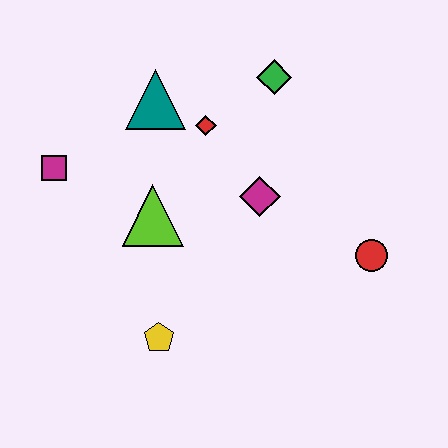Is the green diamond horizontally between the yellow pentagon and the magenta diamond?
No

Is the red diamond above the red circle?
Yes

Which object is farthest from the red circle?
The magenta square is farthest from the red circle.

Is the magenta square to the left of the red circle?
Yes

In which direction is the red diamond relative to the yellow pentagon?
The red diamond is above the yellow pentagon.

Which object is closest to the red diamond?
The teal triangle is closest to the red diamond.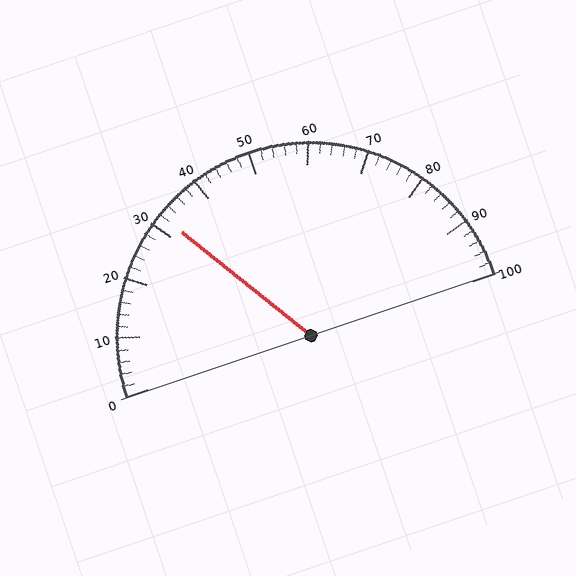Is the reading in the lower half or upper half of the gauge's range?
The reading is in the lower half of the range (0 to 100).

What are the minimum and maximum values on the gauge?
The gauge ranges from 0 to 100.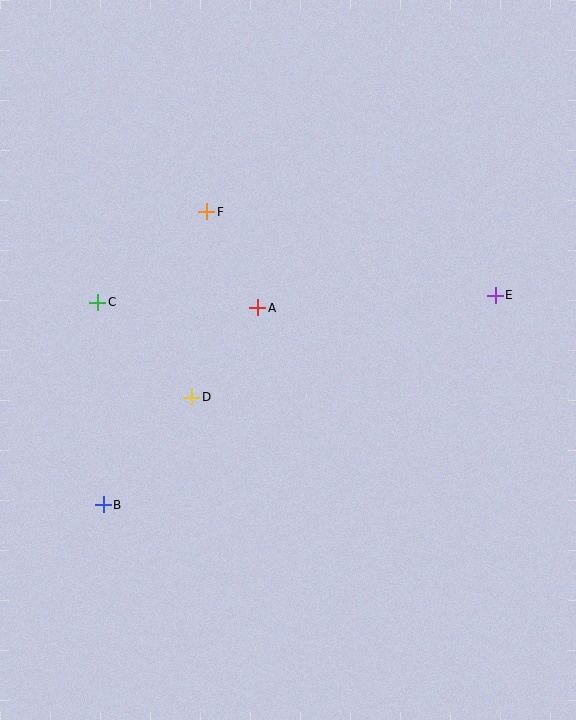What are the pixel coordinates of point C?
Point C is at (98, 302).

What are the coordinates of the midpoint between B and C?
The midpoint between B and C is at (101, 403).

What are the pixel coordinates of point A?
Point A is at (258, 308).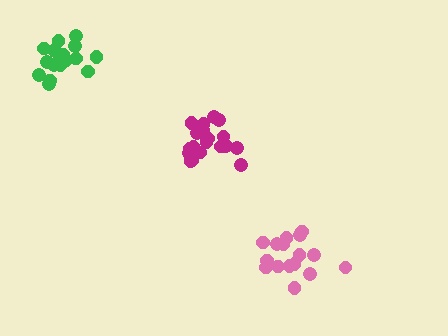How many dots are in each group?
Group 1: 17 dots, Group 2: 16 dots, Group 3: 19 dots (52 total).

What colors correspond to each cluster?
The clusters are colored: green, pink, magenta.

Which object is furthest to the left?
The green cluster is leftmost.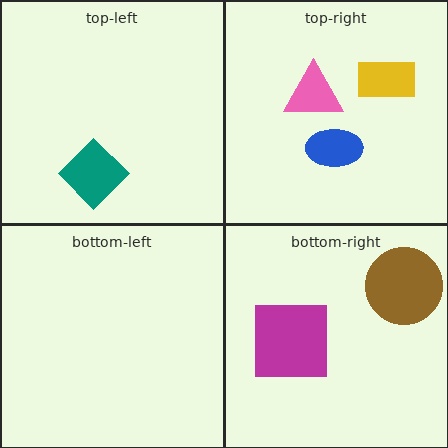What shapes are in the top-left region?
The teal diamond.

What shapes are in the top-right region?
The blue ellipse, the yellow rectangle, the pink triangle.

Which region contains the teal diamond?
The top-left region.